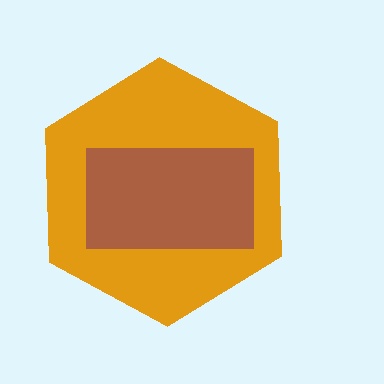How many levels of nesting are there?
2.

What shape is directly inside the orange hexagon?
The brown rectangle.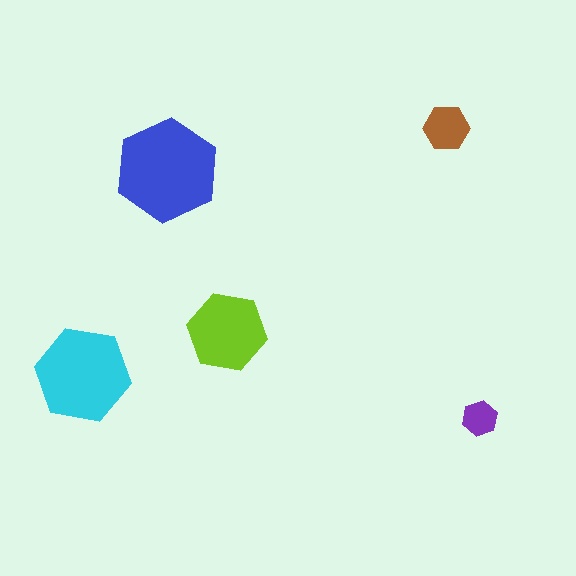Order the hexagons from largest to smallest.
the blue one, the cyan one, the lime one, the brown one, the purple one.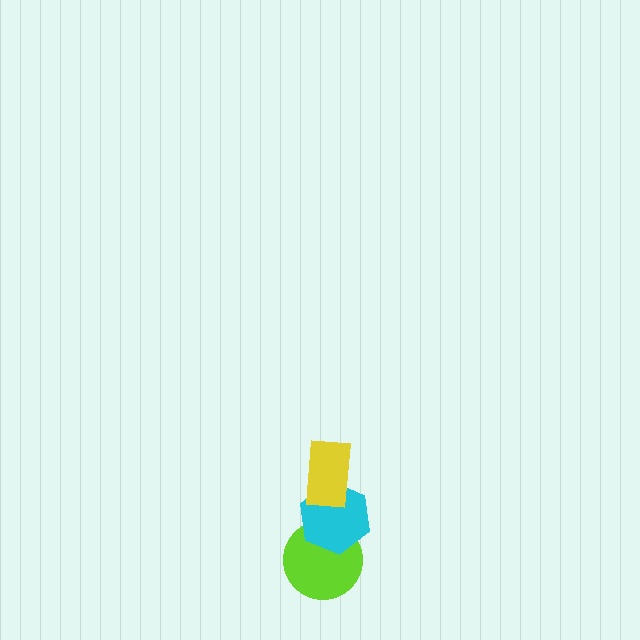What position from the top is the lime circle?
The lime circle is 3rd from the top.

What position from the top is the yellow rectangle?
The yellow rectangle is 1st from the top.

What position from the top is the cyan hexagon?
The cyan hexagon is 2nd from the top.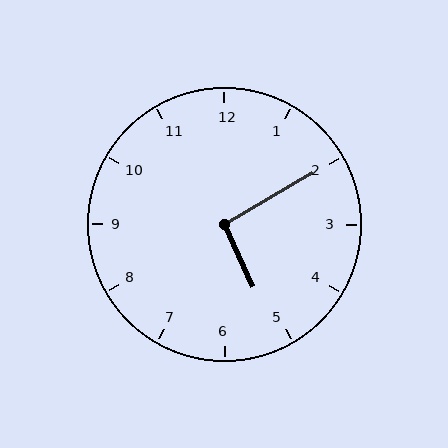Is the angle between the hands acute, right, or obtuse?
It is right.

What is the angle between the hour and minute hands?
Approximately 95 degrees.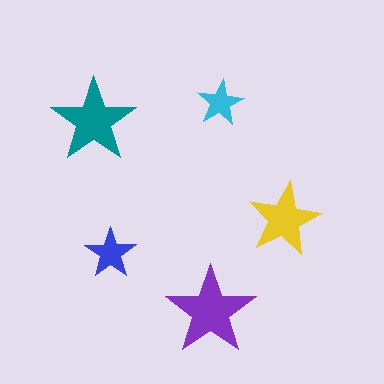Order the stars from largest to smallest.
the purple one, the teal one, the yellow one, the blue one, the cyan one.